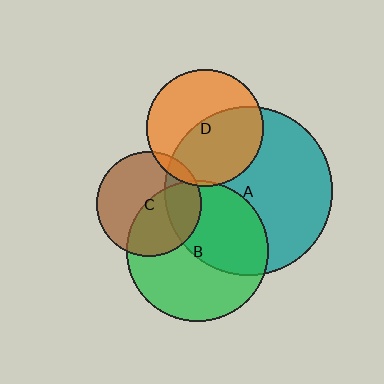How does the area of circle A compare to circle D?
Approximately 2.1 times.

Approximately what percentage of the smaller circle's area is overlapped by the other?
Approximately 25%.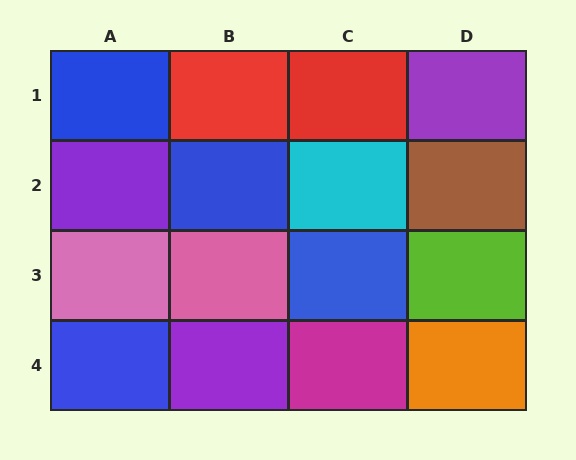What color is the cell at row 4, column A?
Blue.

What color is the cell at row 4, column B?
Purple.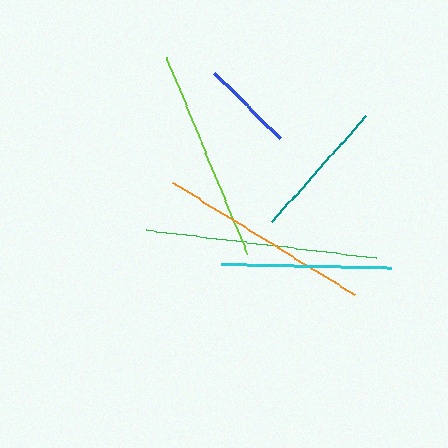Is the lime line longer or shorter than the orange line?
The orange line is longer than the lime line.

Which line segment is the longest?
The green line is the longest at approximately 232 pixels.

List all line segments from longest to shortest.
From longest to shortest: green, orange, lime, cyan, teal, blue.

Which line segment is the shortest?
The blue line is the shortest at approximately 93 pixels.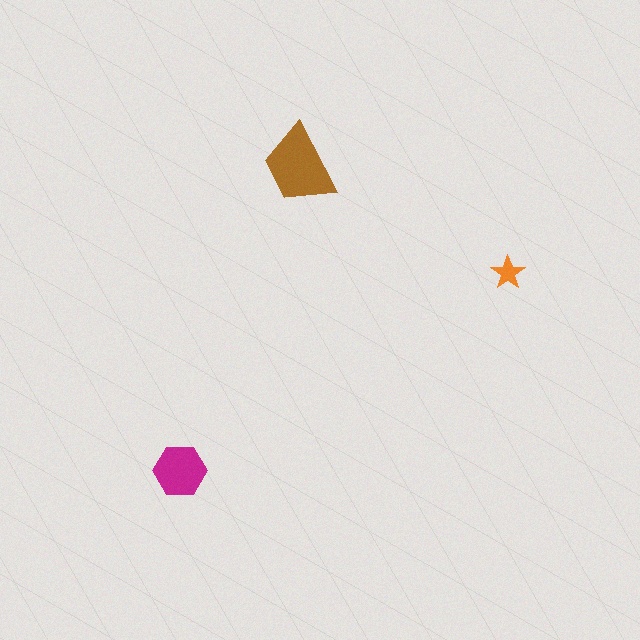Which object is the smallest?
The orange star.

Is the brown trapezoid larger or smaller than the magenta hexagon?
Larger.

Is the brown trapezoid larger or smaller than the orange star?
Larger.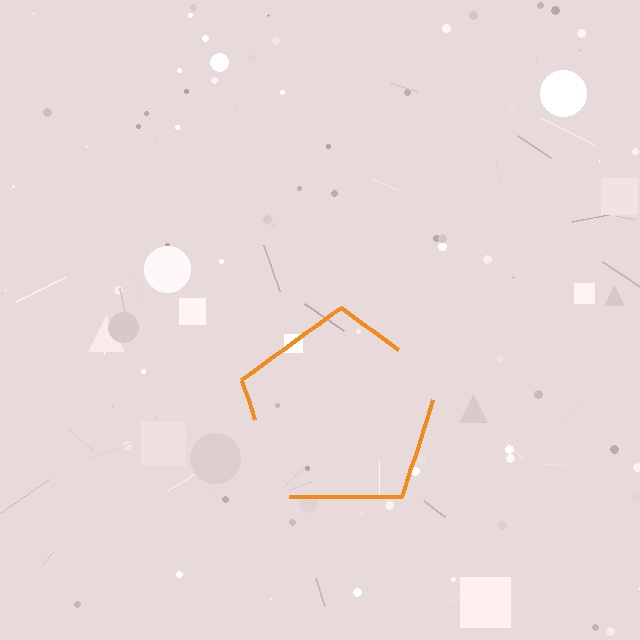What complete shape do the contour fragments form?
The contour fragments form a pentagon.